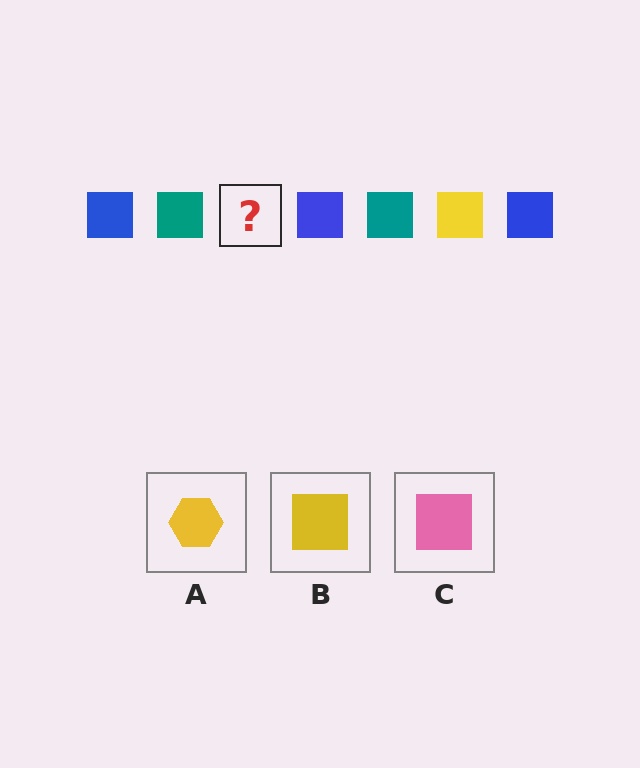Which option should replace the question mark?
Option B.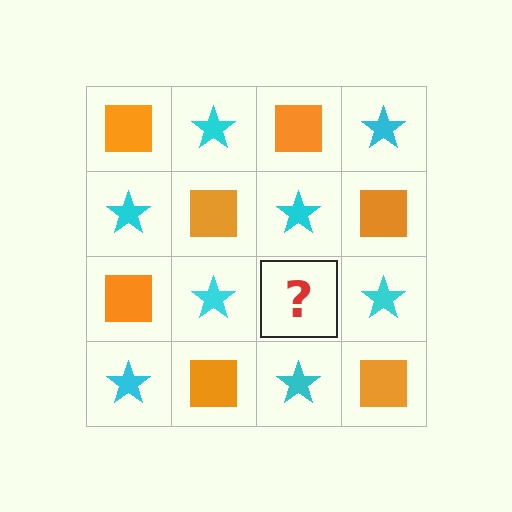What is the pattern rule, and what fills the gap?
The rule is that it alternates orange square and cyan star in a checkerboard pattern. The gap should be filled with an orange square.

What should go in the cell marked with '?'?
The missing cell should contain an orange square.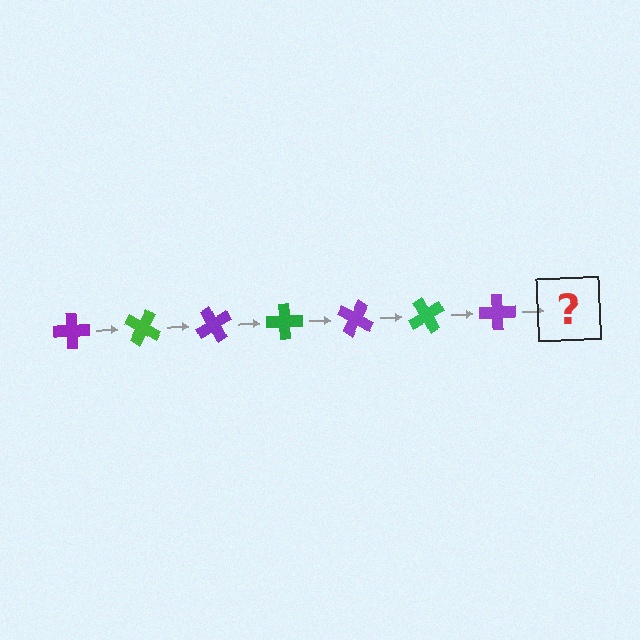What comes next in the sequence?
The next element should be a green cross, rotated 210 degrees from the start.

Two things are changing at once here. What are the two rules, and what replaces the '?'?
The two rules are that it rotates 30 degrees each step and the color cycles through purple and green. The '?' should be a green cross, rotated 210 degrees from the start.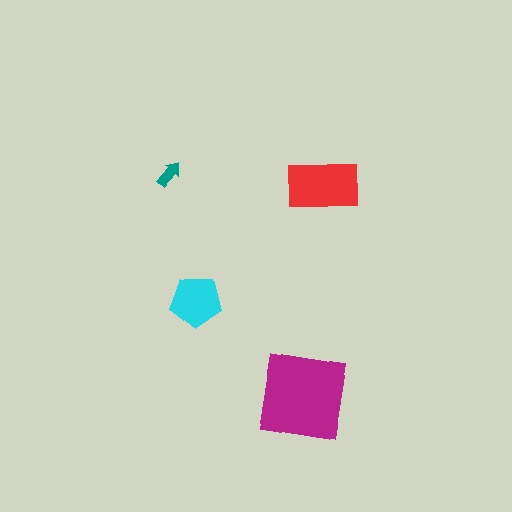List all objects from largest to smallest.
The magenta square, the red rectangle, the cyan pentagon, the teal arrow.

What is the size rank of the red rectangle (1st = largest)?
2nd.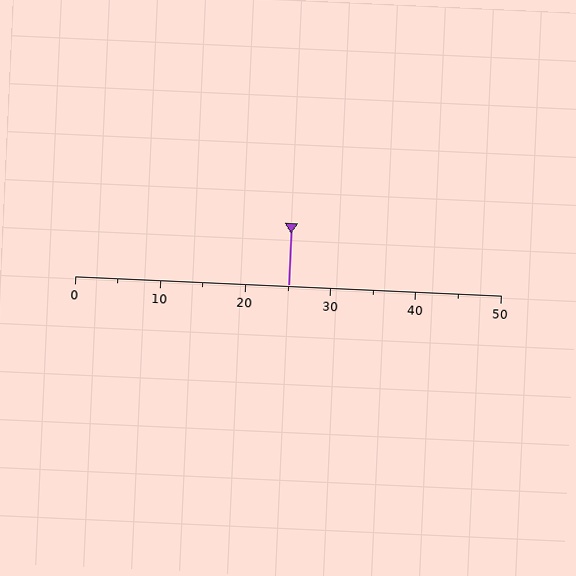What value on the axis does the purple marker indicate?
The marker indicates approximately 25.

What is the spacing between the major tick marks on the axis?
The major ticks are spaced 10 apart.